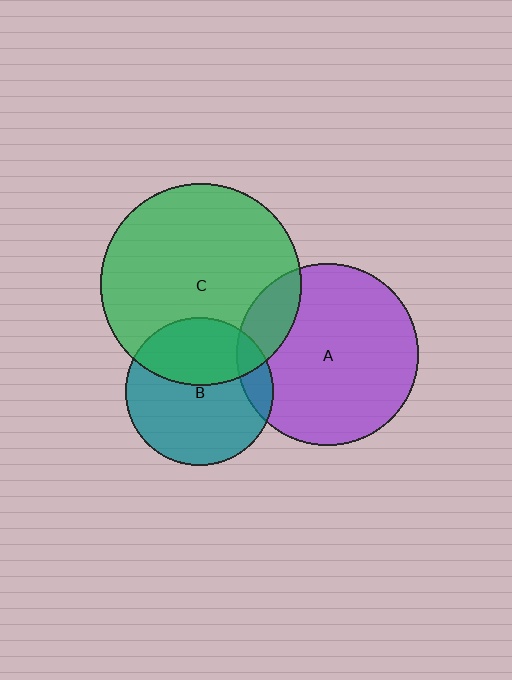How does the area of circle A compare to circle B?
Approximately 1.5 times.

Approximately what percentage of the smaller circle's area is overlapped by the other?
Approximately 15%.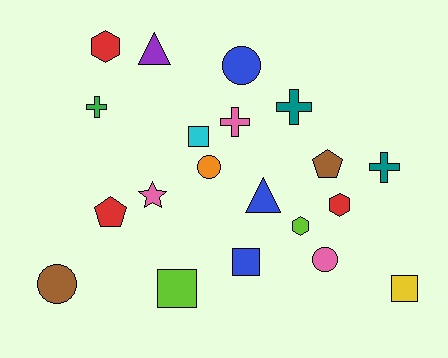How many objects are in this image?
There are 20 objects.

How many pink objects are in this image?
There are 3 pink objects.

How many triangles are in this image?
There are 2 triangles.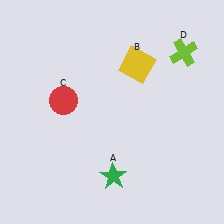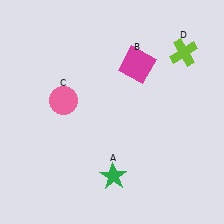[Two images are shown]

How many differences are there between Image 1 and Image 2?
There are 2 differences between the two images.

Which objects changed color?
B changed from yellow to magenta. C changed from red to pink.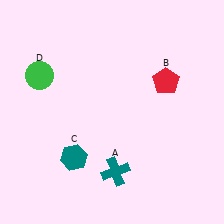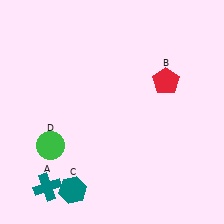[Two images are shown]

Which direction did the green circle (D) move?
The green circle (D) moved down.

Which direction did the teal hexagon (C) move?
The teal hexagon (C) moved down.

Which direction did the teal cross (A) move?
The teal cross (A) moved left.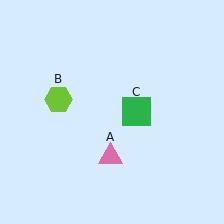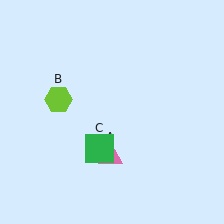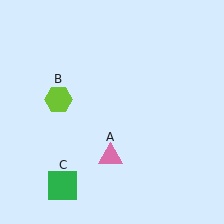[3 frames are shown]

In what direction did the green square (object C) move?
The green square (object C) moved down and to the left.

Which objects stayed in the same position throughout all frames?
Pink triangle (object A) and lime hexagon (object B) remained stationary.